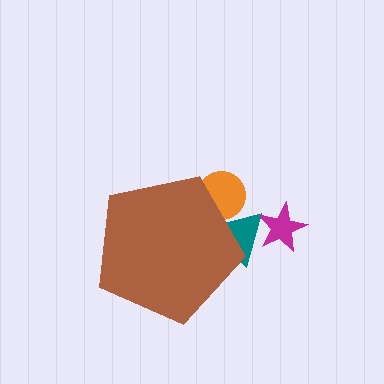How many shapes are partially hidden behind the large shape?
2 shapes are partially hidden.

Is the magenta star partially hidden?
No, the magenta star is fully visible.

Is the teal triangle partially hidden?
Yes, the teal triangle is partially hidden behind the brown pentagon.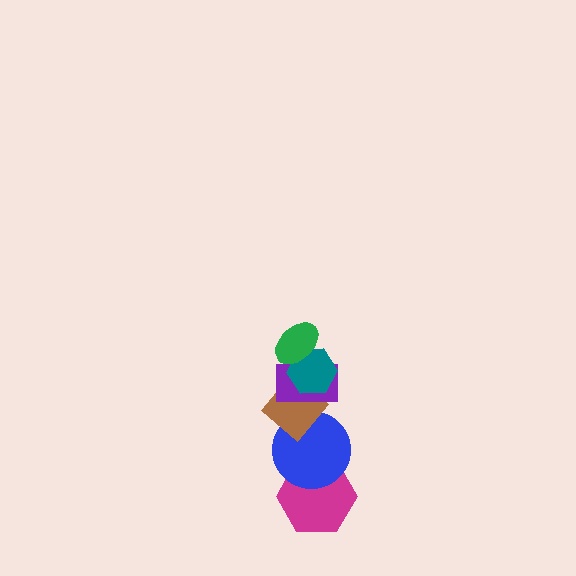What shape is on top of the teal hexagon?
The green ellipse is on top of the teal hexagon.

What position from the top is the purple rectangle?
The purple rectangle is 3rd from the top.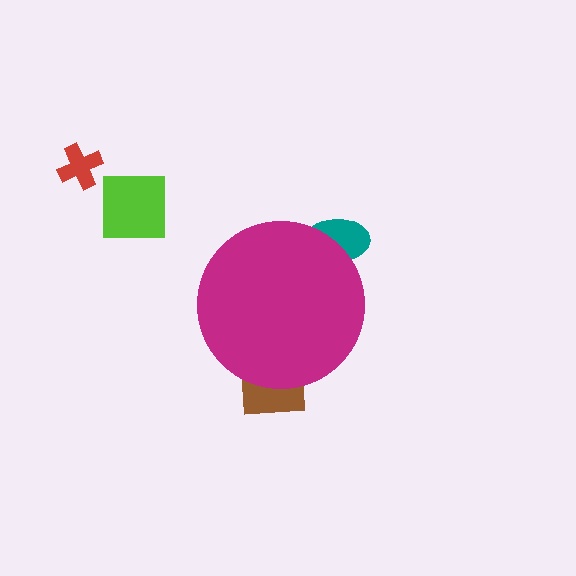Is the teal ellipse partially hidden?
Yes, the teal ellipse is partially hidden behind the magenta circle.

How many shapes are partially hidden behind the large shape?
2 shapes are partially hidden.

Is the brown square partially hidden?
Yes, the brown square is partially hidden behind the magenta circle.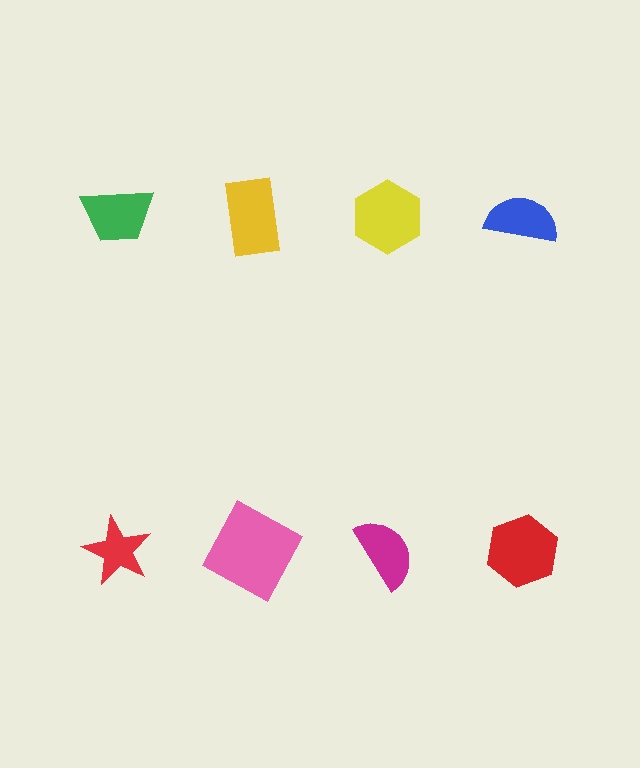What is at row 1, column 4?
A blue semicircle.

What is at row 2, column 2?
A pink square.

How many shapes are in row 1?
4 shapes.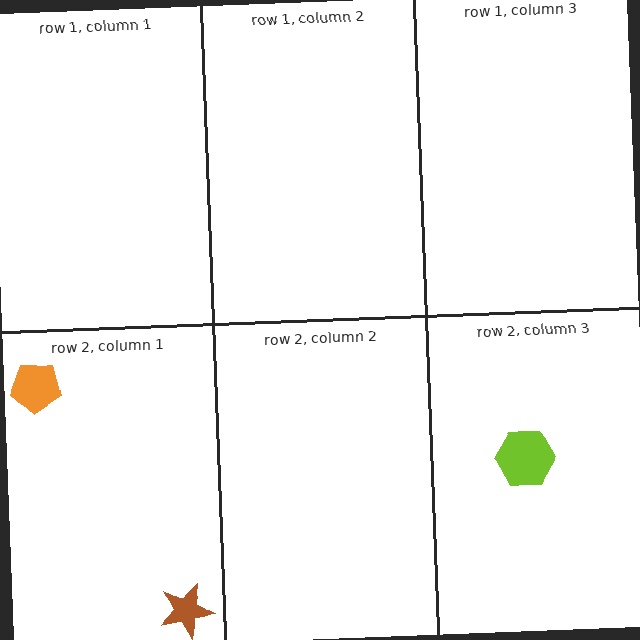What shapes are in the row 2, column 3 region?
The lime hexagon.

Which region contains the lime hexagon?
The row 2, column 3 region.